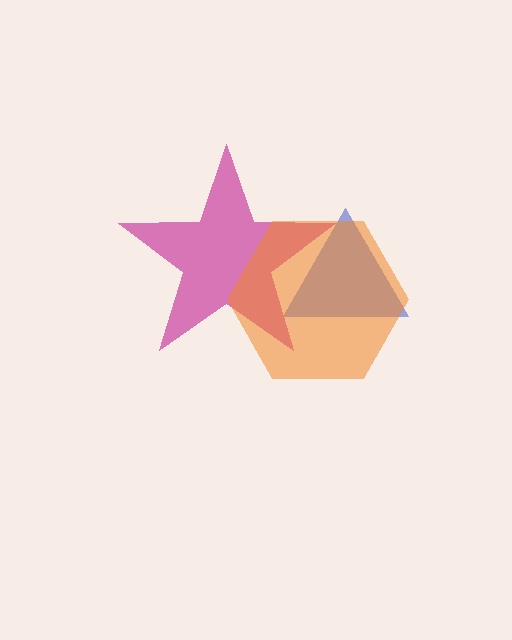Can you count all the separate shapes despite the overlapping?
Yes, there are 3 separate shapes.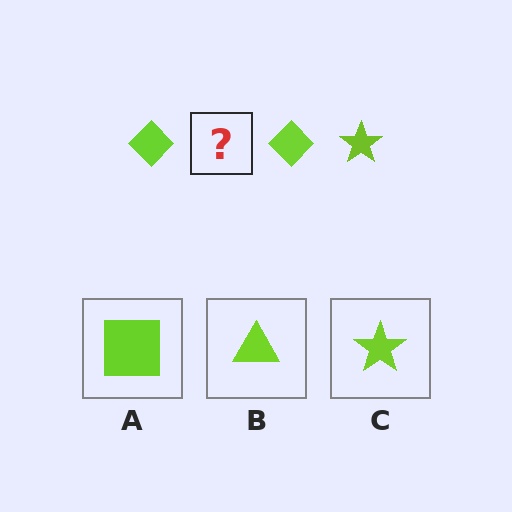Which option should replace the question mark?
Option C.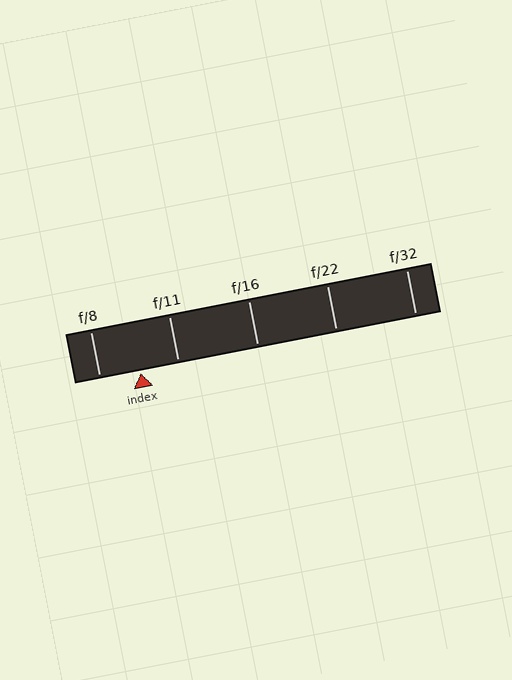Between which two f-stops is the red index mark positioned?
The index mark is between f/8 and f/11.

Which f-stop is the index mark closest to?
The index mark is closest to f/11.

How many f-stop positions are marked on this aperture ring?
There are 5 f-stop positions marked.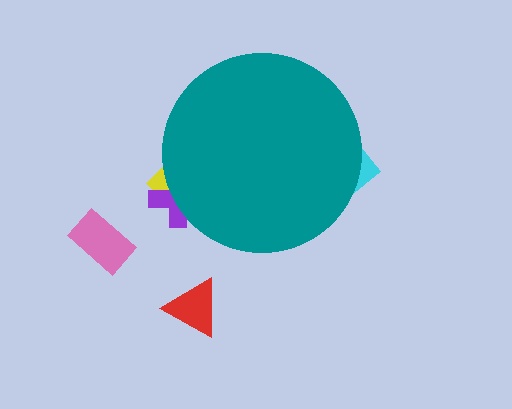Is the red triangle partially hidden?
No, the red triangle is fully visible.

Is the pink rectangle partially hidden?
No, the pink rectangle is fully visible.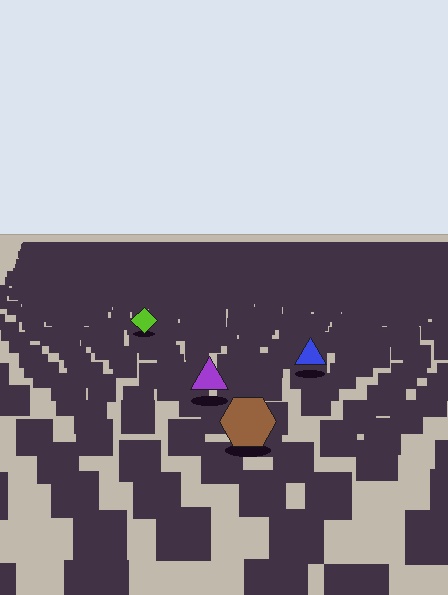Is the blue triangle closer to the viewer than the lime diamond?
Yes. The blue triangle is closer — you can tell from the texture gradient: the ground texture is coarser near it.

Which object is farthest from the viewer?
The lime diamond is farthest from the viewer. It appears smaller and the ground texture around it is denser.